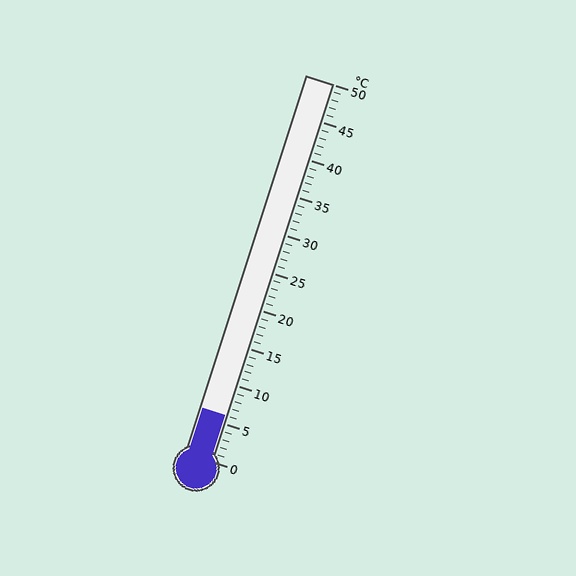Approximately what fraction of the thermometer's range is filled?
The thermometer is filled to approximately 10% of its range.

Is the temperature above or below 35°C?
The temperature is below 35°C.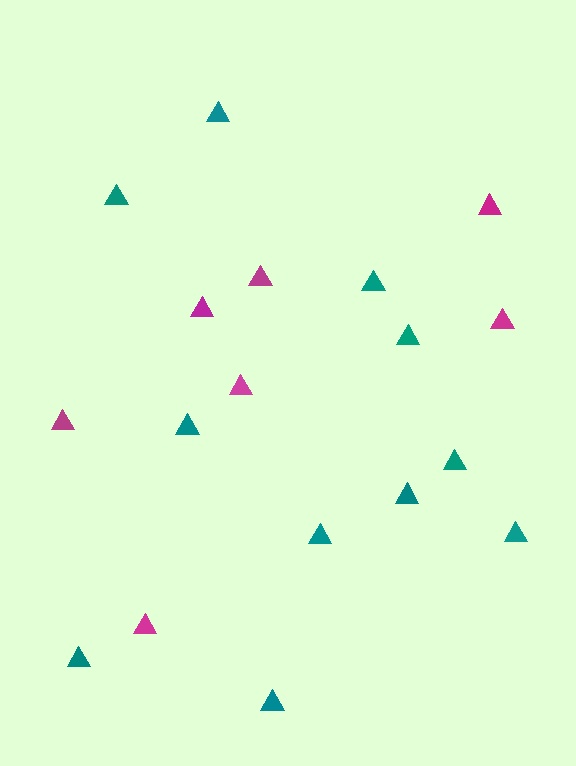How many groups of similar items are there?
There are 2 groups: one group of teal triangles (11) and one group of magenta triangles (7).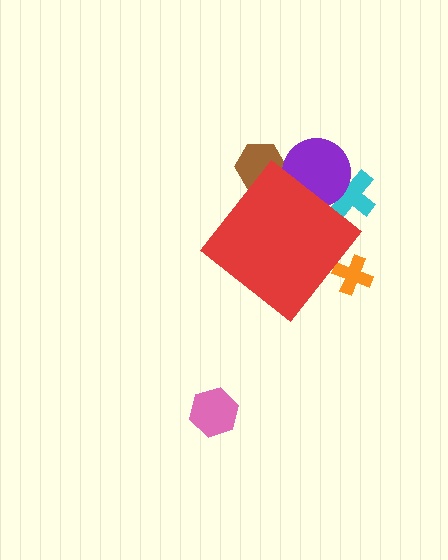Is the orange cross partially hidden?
Yes, the orange cross is partially hidden behind the red diamond.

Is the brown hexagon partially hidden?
Yes, the brown hexagon is partially hidden behind the red diamond.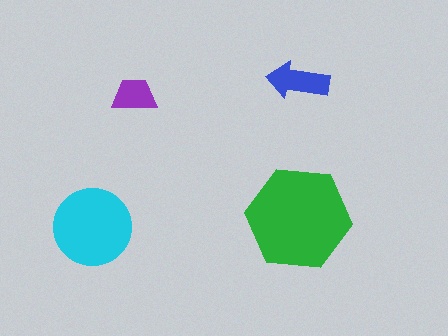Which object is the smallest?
The purple trapezoid.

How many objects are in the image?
There are 4 objects in the image.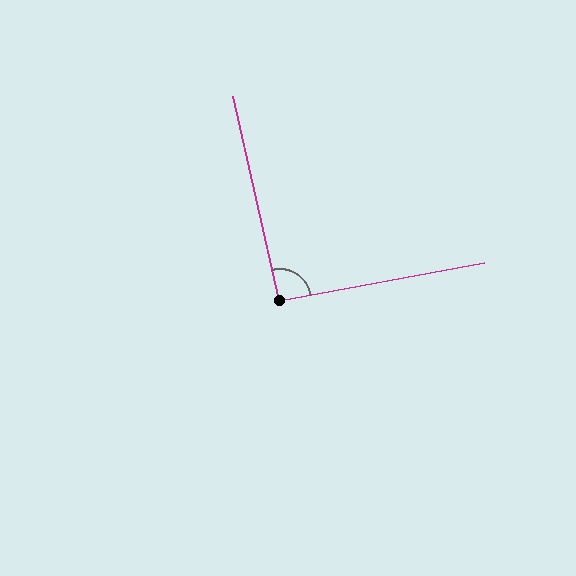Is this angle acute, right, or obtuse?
It is approximately a right angle.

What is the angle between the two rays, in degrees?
Approximately 92 degrees.